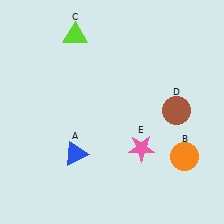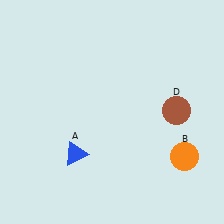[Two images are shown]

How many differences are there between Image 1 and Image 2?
There are 2 differences between the two images.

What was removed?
The lime triangle (C), the pink star (E) were removed in Image 2.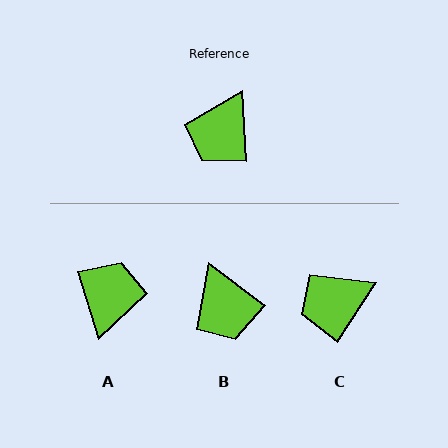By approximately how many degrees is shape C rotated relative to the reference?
Approximately 36 degrees clockwise.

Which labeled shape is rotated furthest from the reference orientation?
A, about 167 degrees away.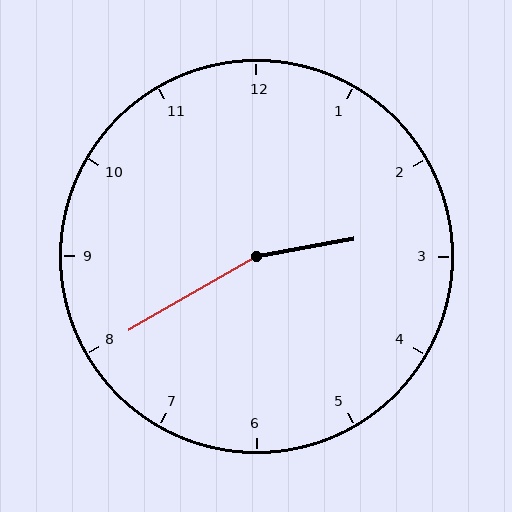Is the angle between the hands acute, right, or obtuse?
It is obtuse.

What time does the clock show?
2:40.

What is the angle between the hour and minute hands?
Approximately 160 degrees.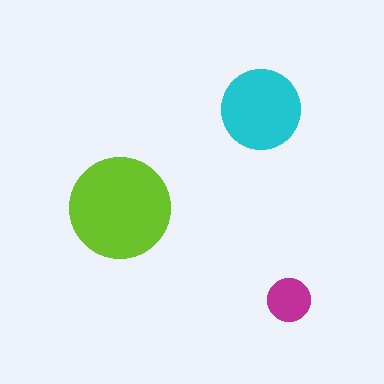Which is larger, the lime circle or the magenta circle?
The lime one.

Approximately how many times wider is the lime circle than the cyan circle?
About 1.5 times wider.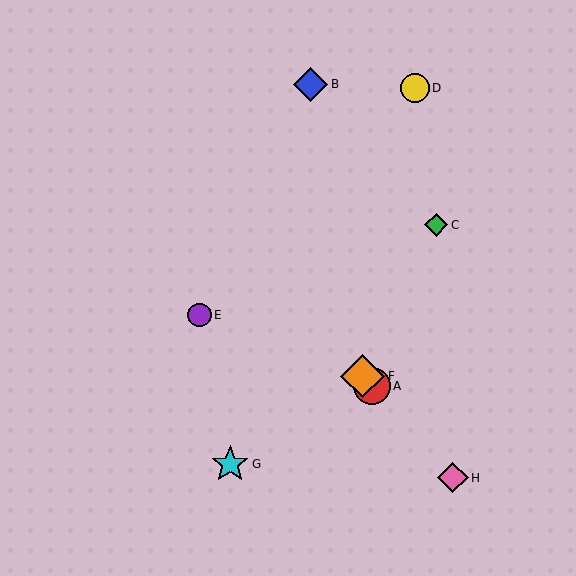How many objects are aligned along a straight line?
3 objects (A, F, H) are aligned along a straight line.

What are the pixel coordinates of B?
Object B is at (311, 84).